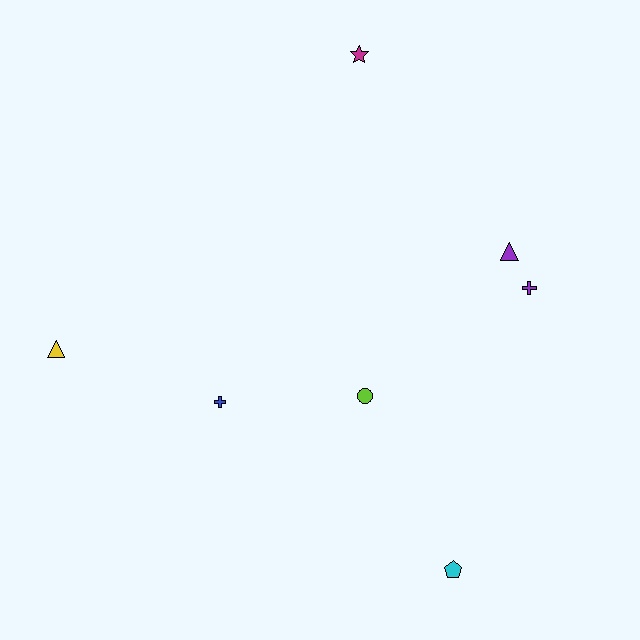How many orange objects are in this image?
There are no orange objects.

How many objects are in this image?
There are 7 objects.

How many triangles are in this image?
There are 2 triangles.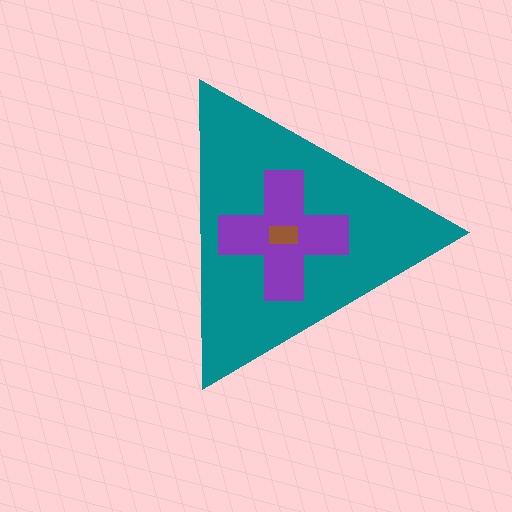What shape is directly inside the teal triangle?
The purple cross.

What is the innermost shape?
The brown rectangle.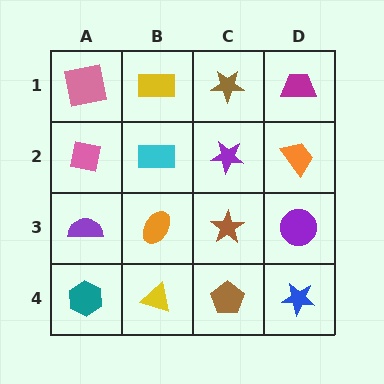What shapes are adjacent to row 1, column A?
A pink square (row 2, column A), a yellow rectangle (row 1, column B).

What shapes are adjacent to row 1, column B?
A cyan rectangle (row 2, column B), a pink square (row 1, column A), a brown star (row 1, column C).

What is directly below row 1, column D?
An orange trapezoid.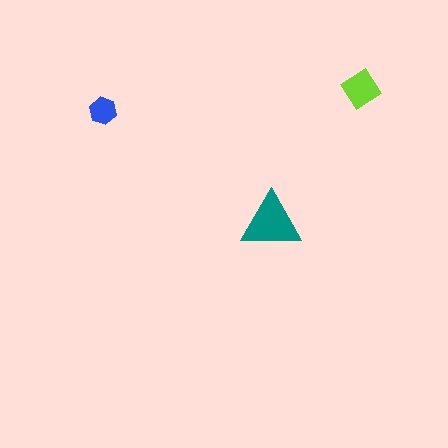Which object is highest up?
The lime diamond is topmost.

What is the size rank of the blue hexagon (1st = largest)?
3rd.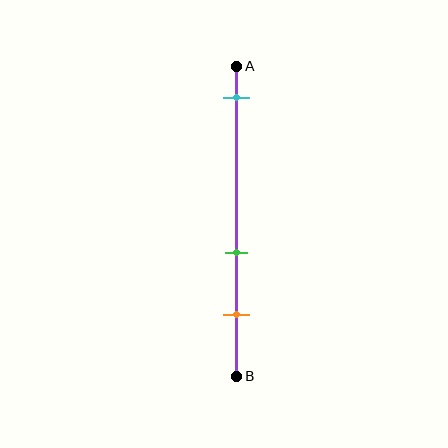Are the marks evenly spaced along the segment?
No, the marks are not evenly spaced.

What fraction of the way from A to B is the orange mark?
The orange mark is approximately 80% (0.8) of the way from A to B.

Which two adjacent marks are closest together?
The green and orange marks are the closest adjacent pair.